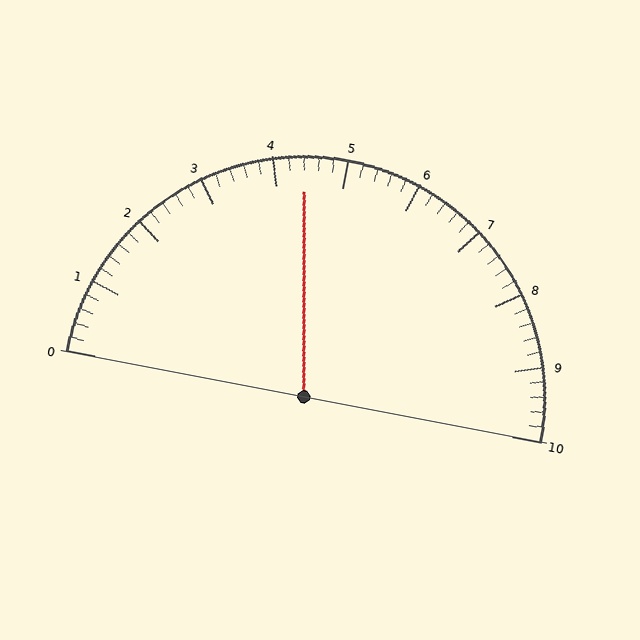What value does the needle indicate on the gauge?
The needle indicates approximately 4.4.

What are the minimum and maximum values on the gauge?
The gauge ranges from 0 to 10.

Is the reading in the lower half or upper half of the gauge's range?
The reading is in the lower half of the range (0 to 10).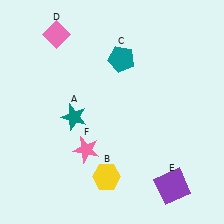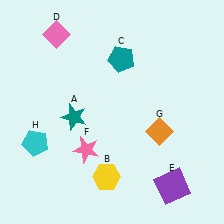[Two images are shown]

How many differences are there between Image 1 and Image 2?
There are 2 differences between the two images.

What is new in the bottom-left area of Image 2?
A cyan pentagon (H) was added in the bottom-left area of Image 2.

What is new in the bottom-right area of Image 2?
An orange diamond (G) was added in the bottom-right area of Image 2.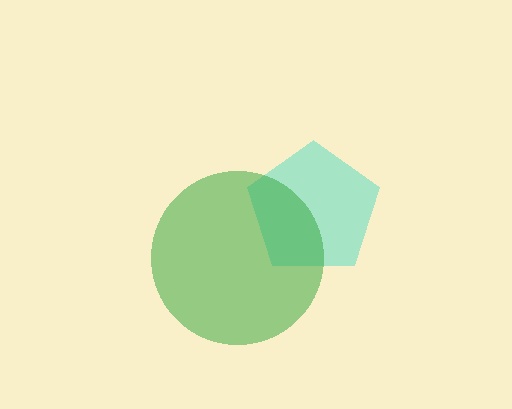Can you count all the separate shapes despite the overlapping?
Yes, there are 2 separate shapes.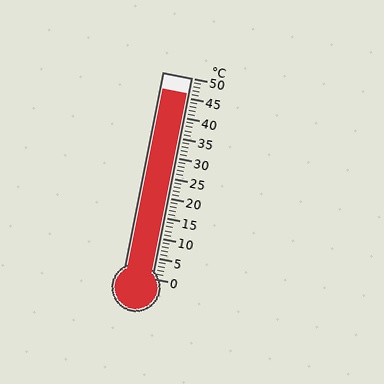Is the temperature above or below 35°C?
The temperature is above 35°C.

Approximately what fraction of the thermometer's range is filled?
The thermometer is filled to approximately 90% of its range.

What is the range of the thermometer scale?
The thermometer scale ranges from 0°C to 50°C.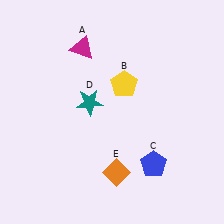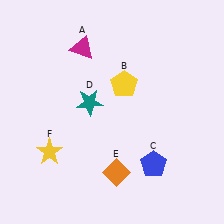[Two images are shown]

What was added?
A yellow star (F) was added in Image 2.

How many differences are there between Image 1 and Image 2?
There is 1 difference between the two images.